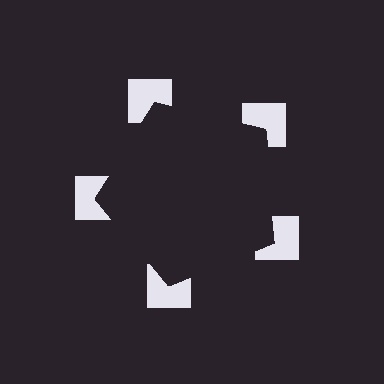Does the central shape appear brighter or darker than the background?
It typically appears slightly darker than the background, even though no actual brightness change is drawn.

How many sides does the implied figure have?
5 sides.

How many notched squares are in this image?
There are 5 — one at each vertex of the illusory pentagon.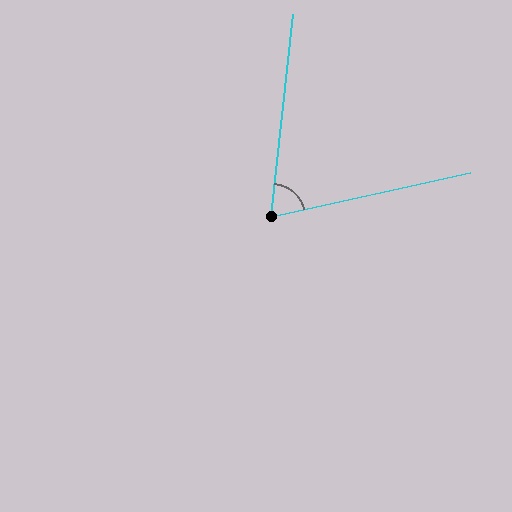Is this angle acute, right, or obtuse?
It is acute.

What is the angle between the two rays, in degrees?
Approximately 71 degrees.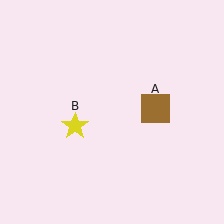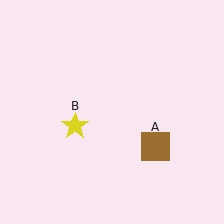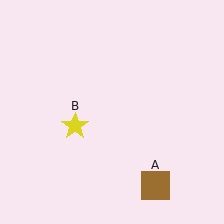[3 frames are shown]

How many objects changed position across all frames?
1 object changed position: brown square (object A).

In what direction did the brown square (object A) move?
The brown square (object A) moved down.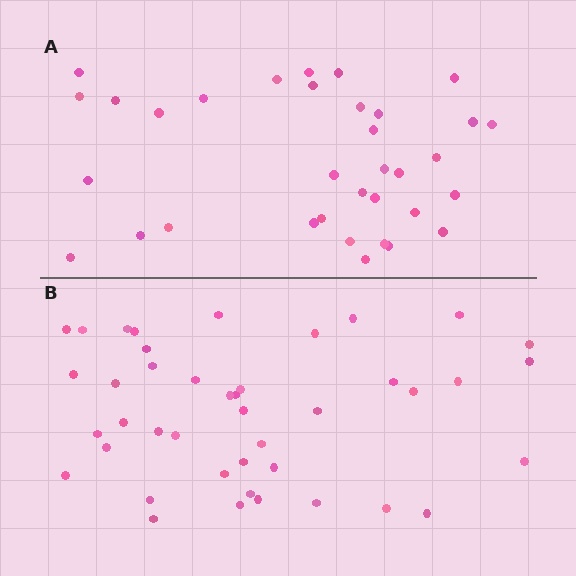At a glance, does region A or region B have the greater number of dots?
Region B (the bottom region) has more dots.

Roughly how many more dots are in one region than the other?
Region B has roughly 8 or so more dots than region A.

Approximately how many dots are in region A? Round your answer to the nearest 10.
About 30 dots. (The exact count is 34, which rounds to 30.)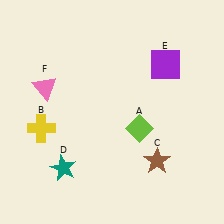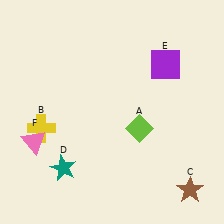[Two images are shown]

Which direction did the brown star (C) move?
The brown star (C) moved right.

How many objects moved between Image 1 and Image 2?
2 objects moved between the two images.